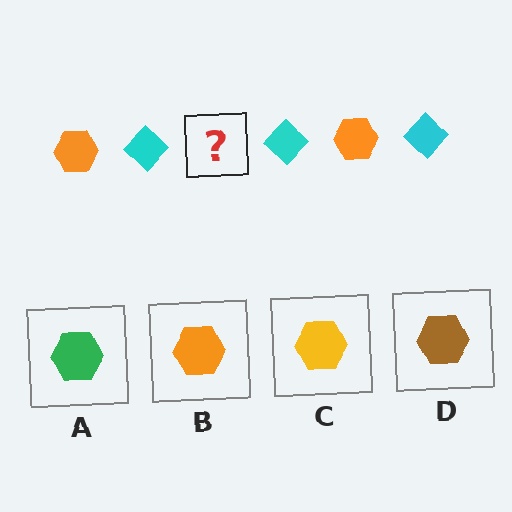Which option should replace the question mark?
Option B.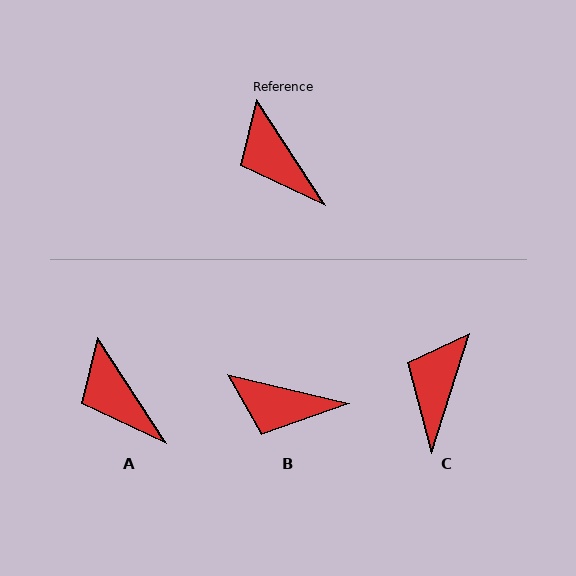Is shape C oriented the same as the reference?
No, it is off by about 51 degrees.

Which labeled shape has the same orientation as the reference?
A.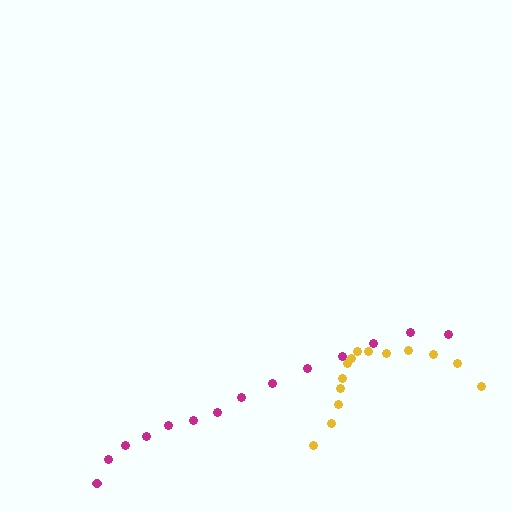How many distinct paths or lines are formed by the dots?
There are 2 distinct paths.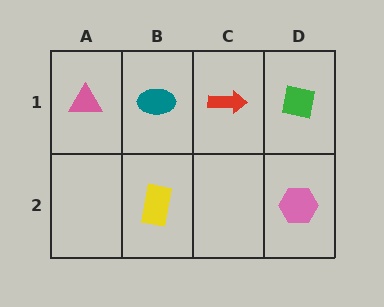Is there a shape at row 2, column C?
No, that cell is empty.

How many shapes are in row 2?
2 shapes.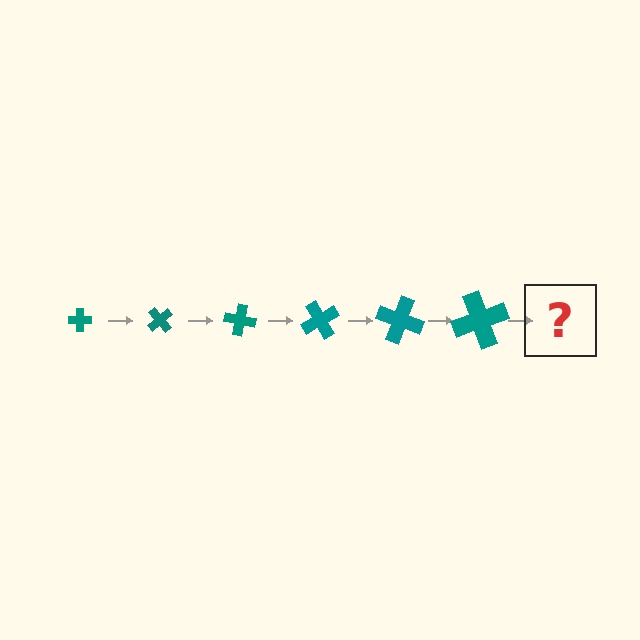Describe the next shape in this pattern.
It should be a cross, larger than the previous one and rotated 300 degrees from the start.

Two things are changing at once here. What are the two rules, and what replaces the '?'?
The two rules are that the cross grows larger each step and it rotates 50 degrees each step. The '?' should be a cross, larger than the previous one and rotated 300 degrees from the start.